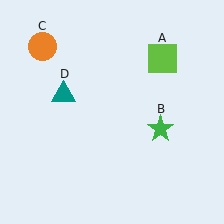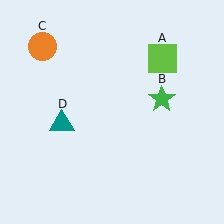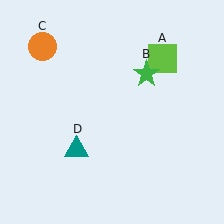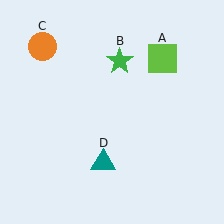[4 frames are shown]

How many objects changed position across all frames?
2 objects changed position: green star (object B), teal triangle (object D).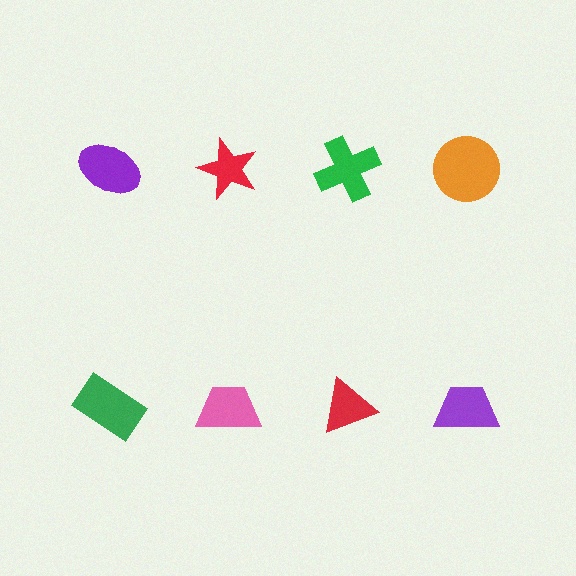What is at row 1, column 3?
A green cross.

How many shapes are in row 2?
4 shapes.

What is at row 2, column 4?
A purple trapezoid.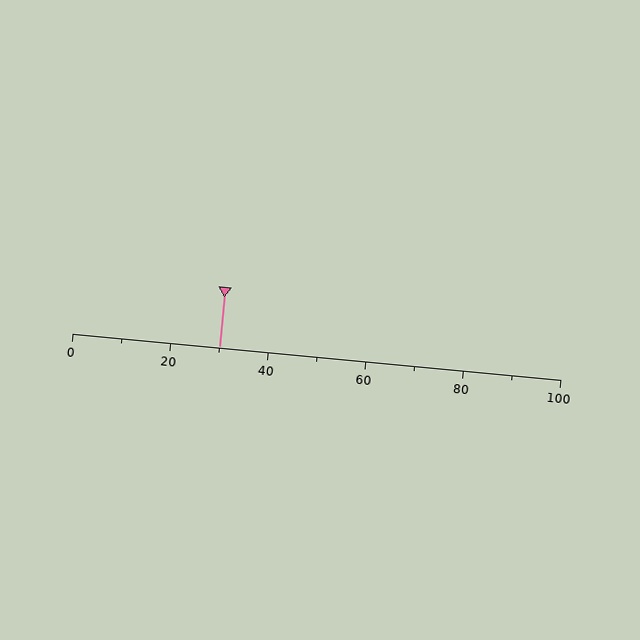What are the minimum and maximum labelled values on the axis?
The axis runs from 0 to 100.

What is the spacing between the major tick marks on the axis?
The major ticks are spaced 20 apart.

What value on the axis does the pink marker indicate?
The marker indicates approximately 30.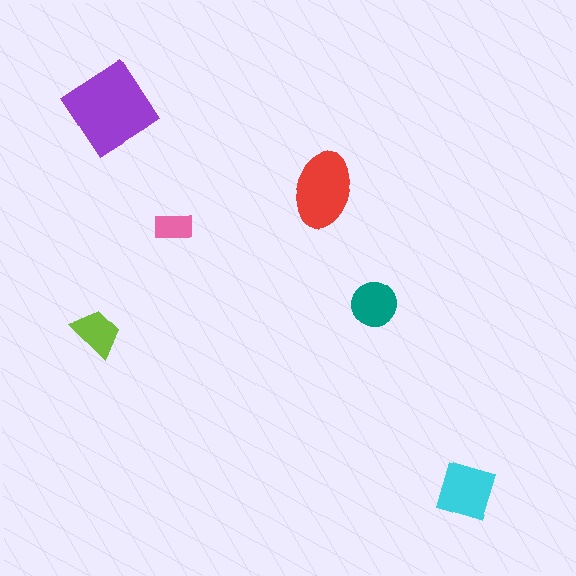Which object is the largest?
The purple diamond.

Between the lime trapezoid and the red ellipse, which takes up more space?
The red ellipse.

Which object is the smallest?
The pink rectangle.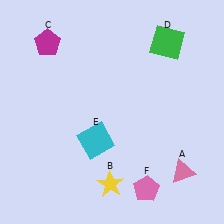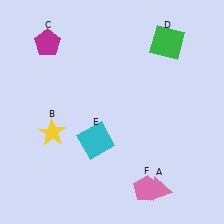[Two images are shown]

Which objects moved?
The objects that moved are: the pink triangle (A), the yellow star (B).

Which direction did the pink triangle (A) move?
The pink triangle (A) moved left.